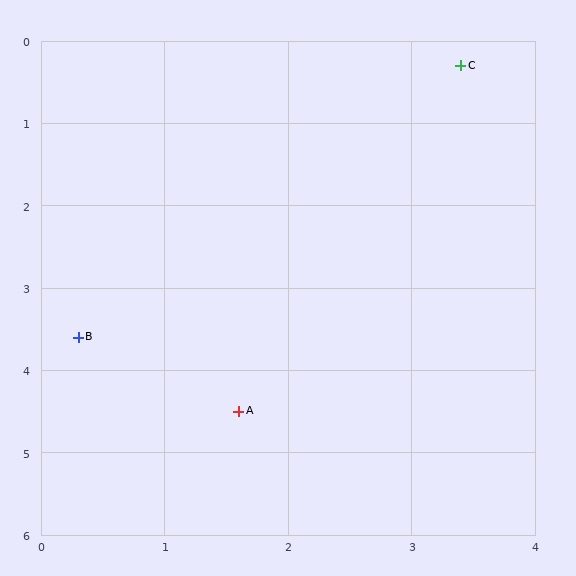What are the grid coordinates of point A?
Point A is at approximately (1.6, 4.5).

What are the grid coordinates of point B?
Point B is at approximately (0.3, 3.6).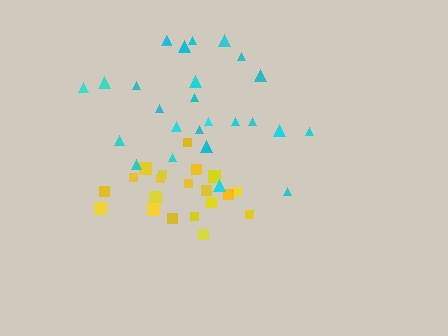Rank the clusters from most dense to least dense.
yellow, cyan.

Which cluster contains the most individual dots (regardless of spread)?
Cyan (27).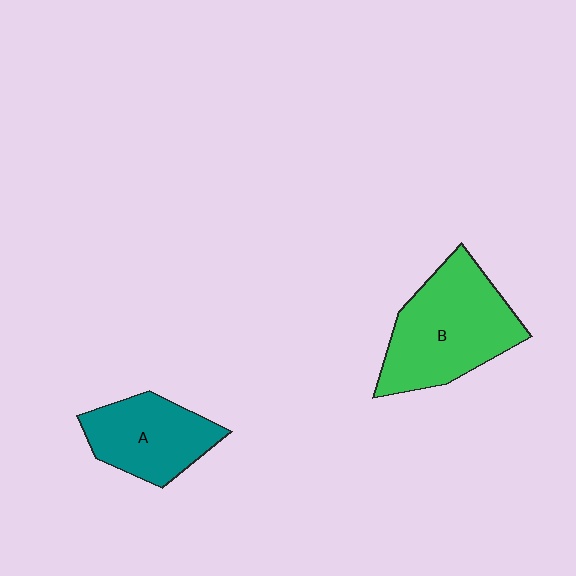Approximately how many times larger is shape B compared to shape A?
Approximately 1.5 times.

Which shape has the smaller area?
Shape A (teal).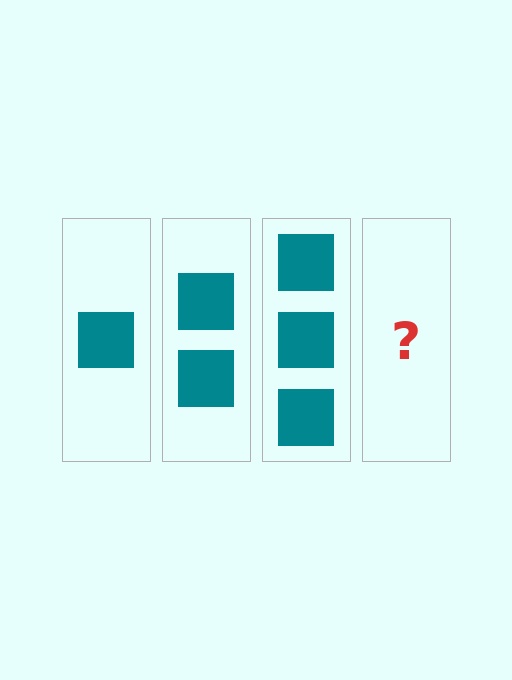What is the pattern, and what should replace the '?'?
The pattern is that each step adds one more square. The '?' should be 4 squares.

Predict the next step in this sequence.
The next step is 4 squares.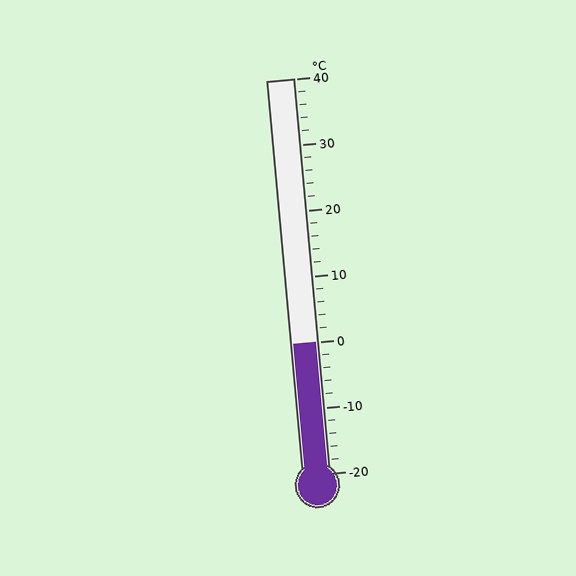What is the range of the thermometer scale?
The thermometer scale ranges from -20°C to 40°C.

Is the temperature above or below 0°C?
The temperature is at 0°C.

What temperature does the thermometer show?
The thermometer shows approximately 0°C.